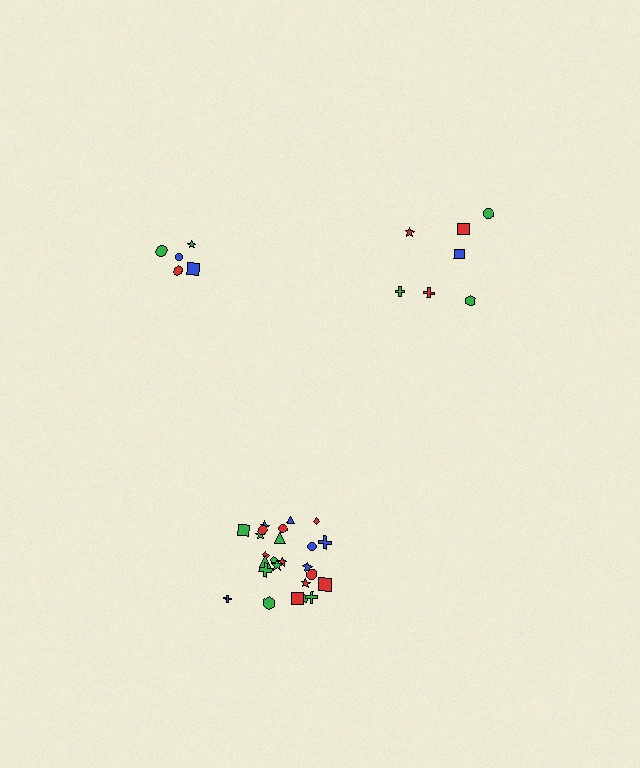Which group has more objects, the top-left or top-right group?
The top-right group.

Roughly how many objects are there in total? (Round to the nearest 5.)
Roughly 35 objects in total.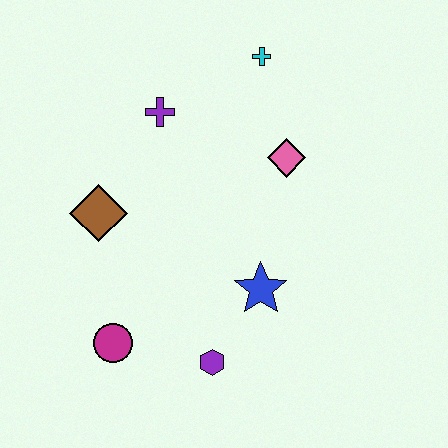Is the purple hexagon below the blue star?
Yes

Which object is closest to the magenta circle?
The purple hexagon is closest to the magenta circle.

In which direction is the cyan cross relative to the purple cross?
The cyan cross is to the right of the purple cross.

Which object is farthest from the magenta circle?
The cyan cross is farthest from the magenta circle.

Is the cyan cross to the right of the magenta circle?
Yes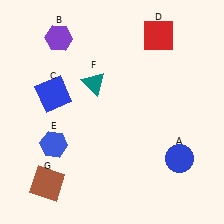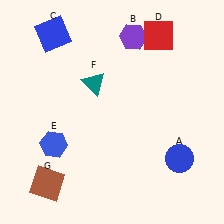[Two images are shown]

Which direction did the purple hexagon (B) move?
The purple hexagon (B) moved right.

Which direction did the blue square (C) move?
The blue square (C) moved up.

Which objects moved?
The objects that moved are: the purple hexagon (B), the blue square (C).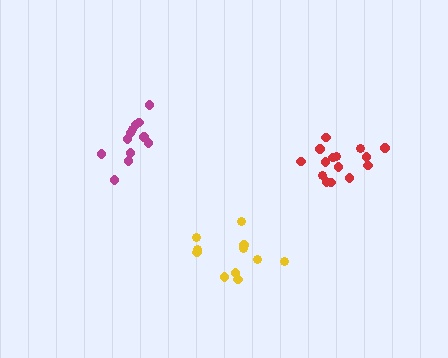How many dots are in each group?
Group 1: 15 dots, Group 2: 12 dots, Group 3: 11 dots (38 total).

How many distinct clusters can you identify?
There are 3 distinct clusters.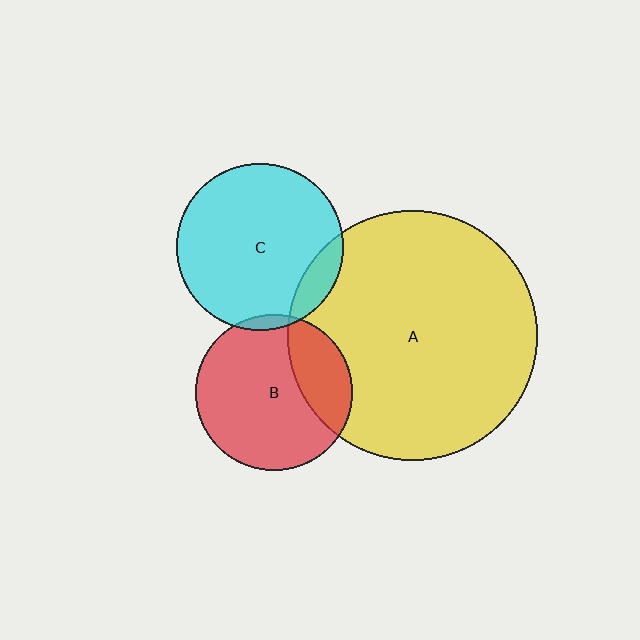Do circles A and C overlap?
Yes.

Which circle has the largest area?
Circle A (yellow).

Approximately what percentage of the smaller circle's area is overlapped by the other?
Approximately 10%.